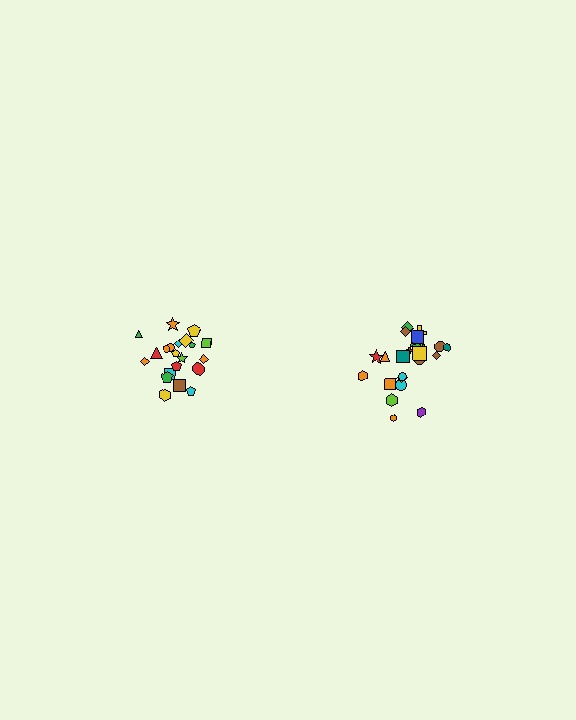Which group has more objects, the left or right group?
The right group.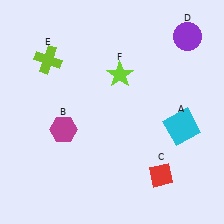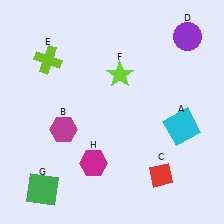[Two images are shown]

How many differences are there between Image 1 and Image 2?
There are 2 differences between the two images.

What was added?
A green square (G), a magenta hexagon (H) were added in Image 2.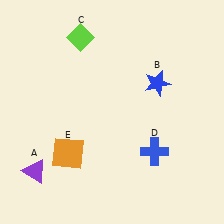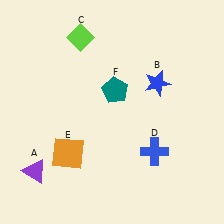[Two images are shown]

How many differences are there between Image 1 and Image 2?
There is 1 difference between the two images.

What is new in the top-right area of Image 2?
A teal pentagon (F) was added in the top-right area of Image 2.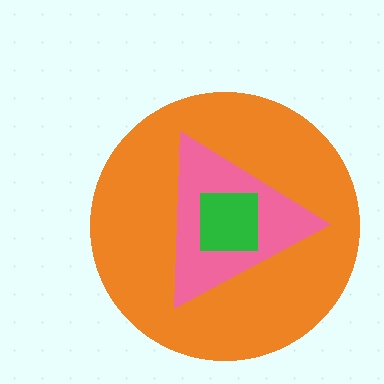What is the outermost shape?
The orange circle.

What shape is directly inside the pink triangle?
The green square.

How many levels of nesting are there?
3.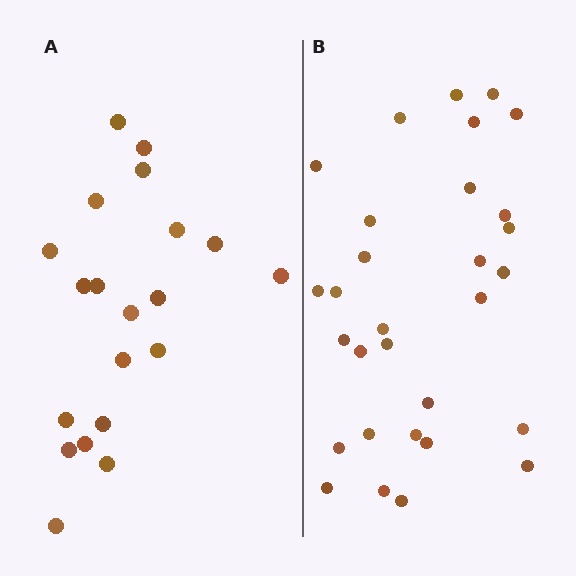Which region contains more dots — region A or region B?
Region B (the right region) has more dots.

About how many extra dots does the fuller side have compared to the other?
Region B has roughly 10 or so more dots than region A.